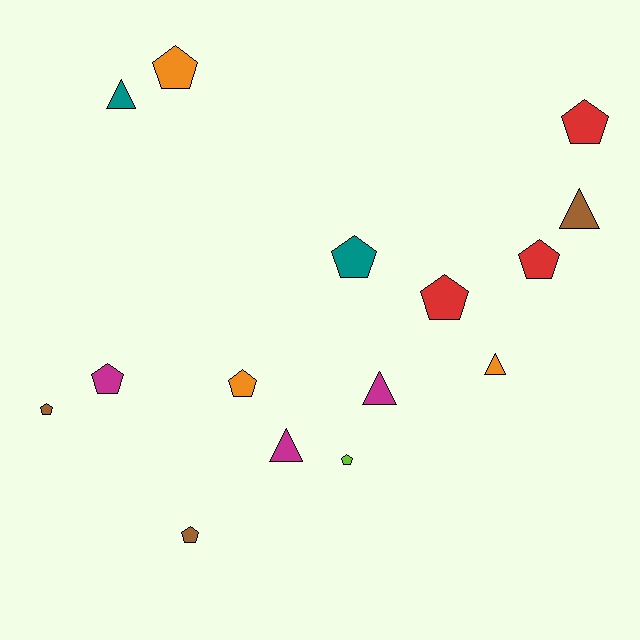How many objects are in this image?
There are 15 objects.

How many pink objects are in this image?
There are no pink objects.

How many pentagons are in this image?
There are 10 pentagons.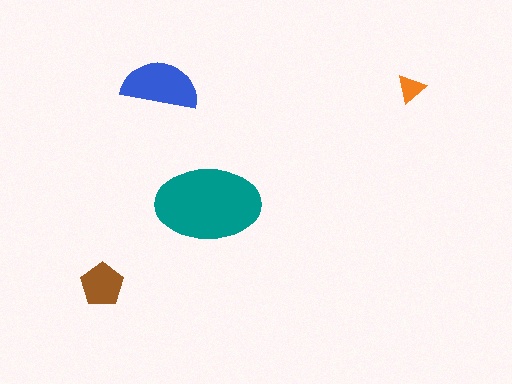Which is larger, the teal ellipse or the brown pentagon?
The teal ellipse.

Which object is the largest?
The teal ellipse.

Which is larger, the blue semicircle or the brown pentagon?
The blue semicircle.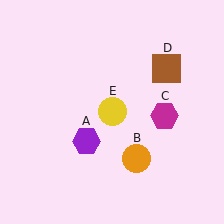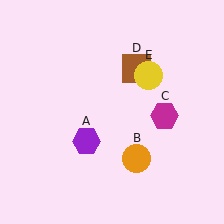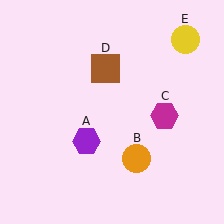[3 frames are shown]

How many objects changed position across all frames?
2 objects changed position: brown square (object D), yellow circle (object E).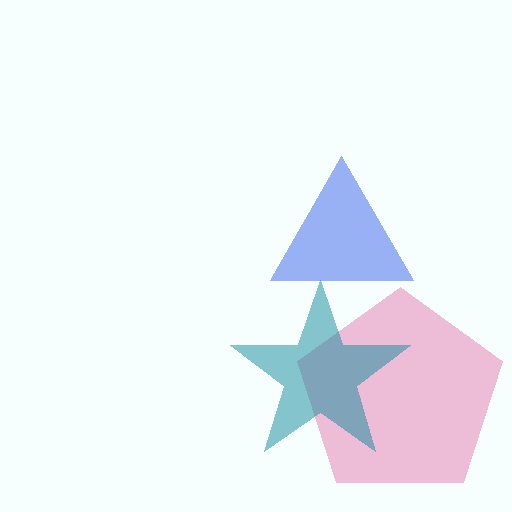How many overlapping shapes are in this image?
There are 3 overlapping shapes in the image.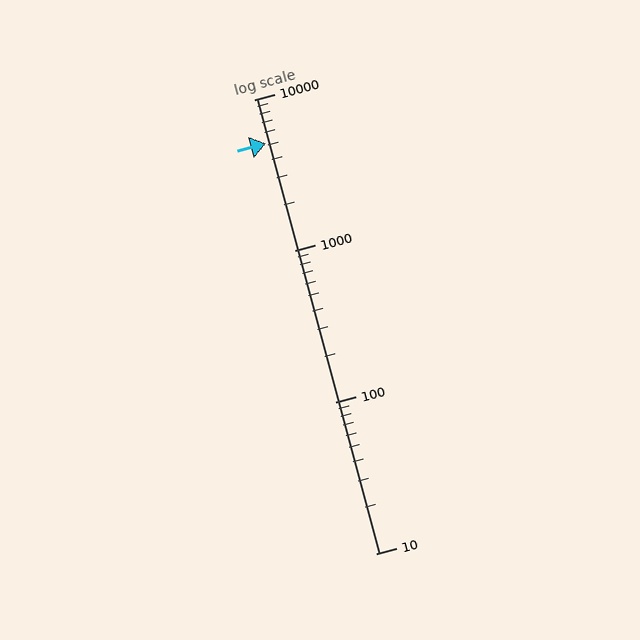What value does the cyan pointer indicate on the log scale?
The pointer indicates approximately 5100.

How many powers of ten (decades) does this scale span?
The scale spans 3 decades, from 10 to 10000.